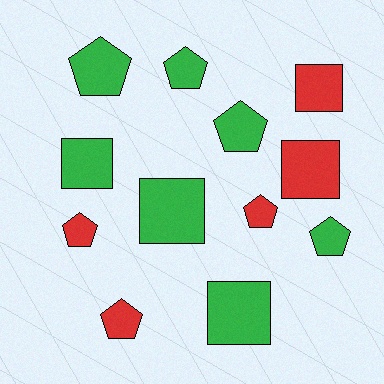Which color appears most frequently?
Green, with 7 objects.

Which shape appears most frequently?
Pentagon, with 7 objects.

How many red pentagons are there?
There are 3 red pentagons.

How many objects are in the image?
There are 12 objects.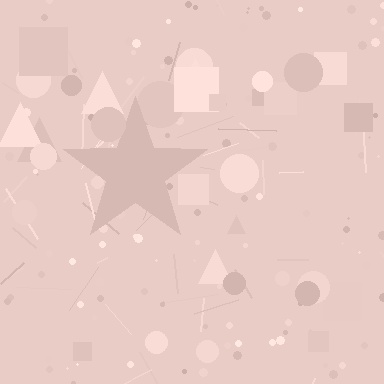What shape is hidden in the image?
A star is hidden in the image.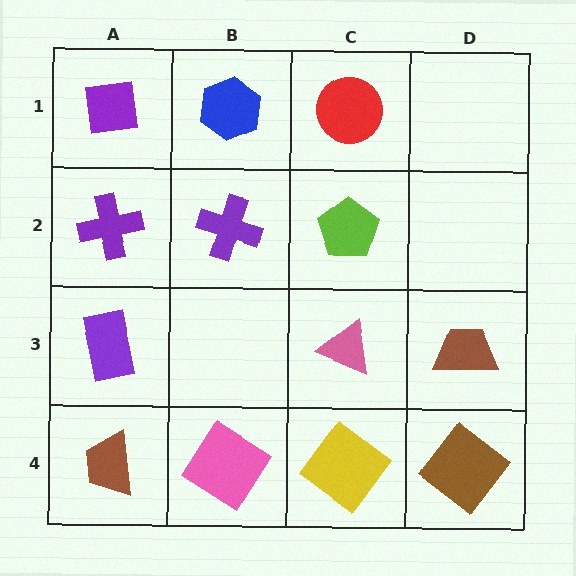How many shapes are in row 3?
3 shapes.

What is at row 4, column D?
A brown diamond.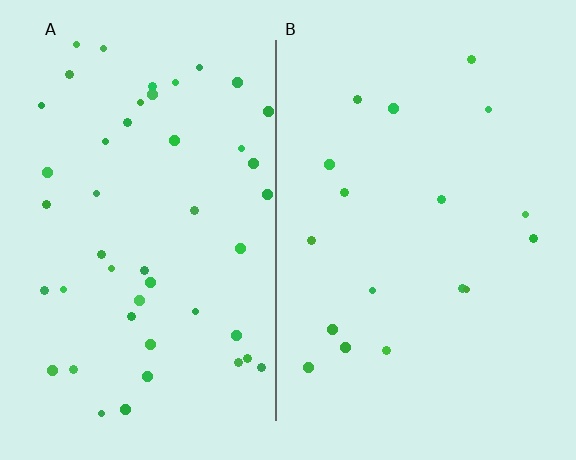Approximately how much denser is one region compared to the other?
Approximately 2.7× — region A over region B.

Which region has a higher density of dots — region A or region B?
A (the left).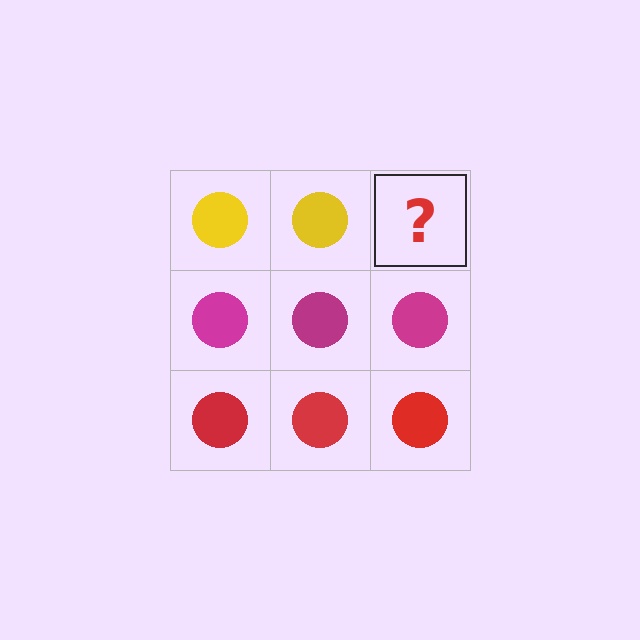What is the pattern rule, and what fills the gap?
The rule is that each row has a consistent color. The gap should be filled with a yellow circle.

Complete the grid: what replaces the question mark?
The question mark should be replaced with a yellow circle.